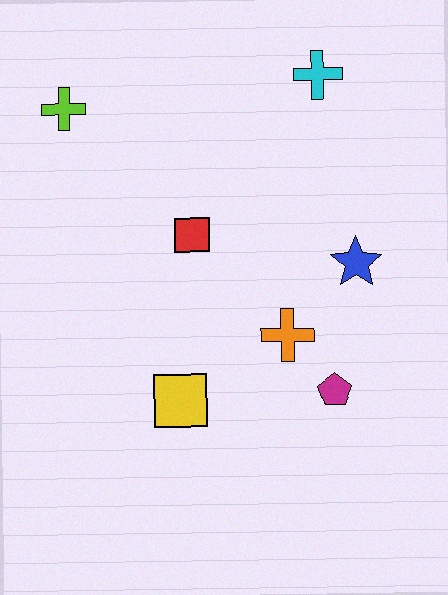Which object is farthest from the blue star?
The lime cross is farthest from the blue star.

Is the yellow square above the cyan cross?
No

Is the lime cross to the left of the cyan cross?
Yes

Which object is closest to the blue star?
The orange cross is closest to the blue star.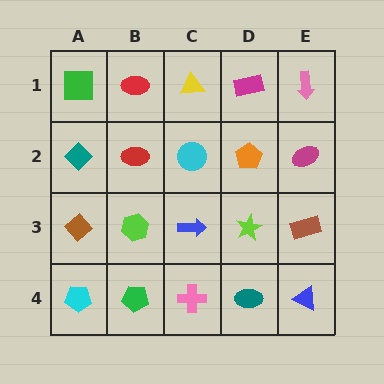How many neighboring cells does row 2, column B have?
4.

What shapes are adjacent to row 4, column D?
A lime star (row 3, column D), a pink cross (row 4, column C), a blue triangle (row 4, column E).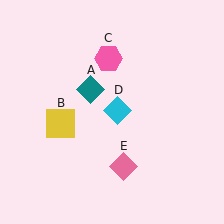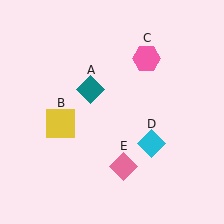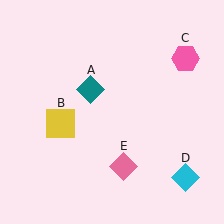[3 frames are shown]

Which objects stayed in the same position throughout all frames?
Teal diamond (object A) and yellow square (object B) and pink diamond (object E) remained stationary.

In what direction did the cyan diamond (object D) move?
The cyan diamond (object D) moved down and to the right.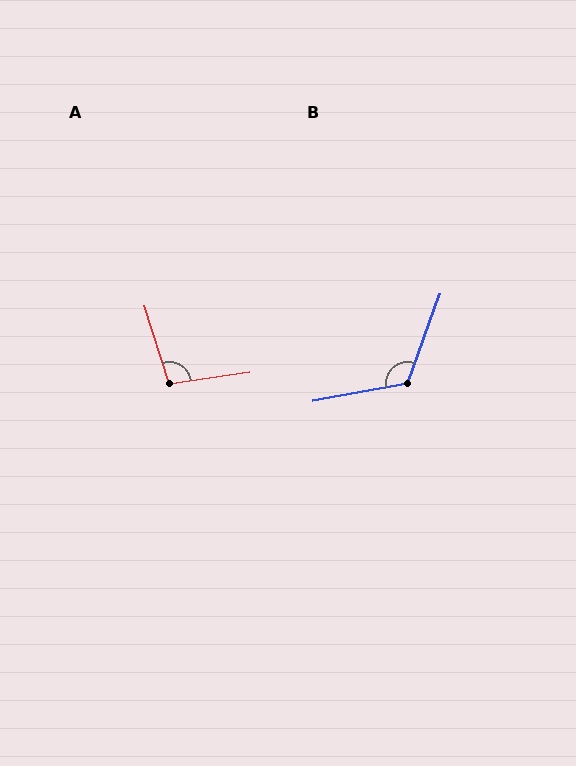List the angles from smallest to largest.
A (99°), B (121°).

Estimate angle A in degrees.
Approximately 99 degrees.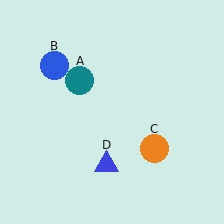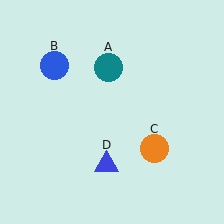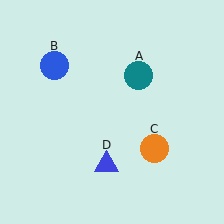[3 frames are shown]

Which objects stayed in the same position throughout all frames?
Blue circle (object B) and orange circle (object C) and blue triangle (object D) remained stationary.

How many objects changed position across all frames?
1 object changed position: teal circle (object A).